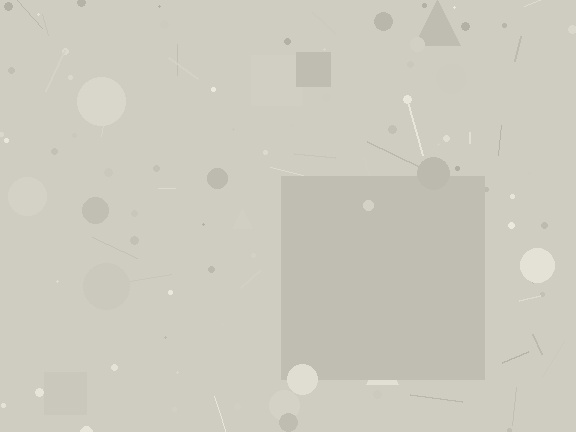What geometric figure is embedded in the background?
A square is embedded in the background.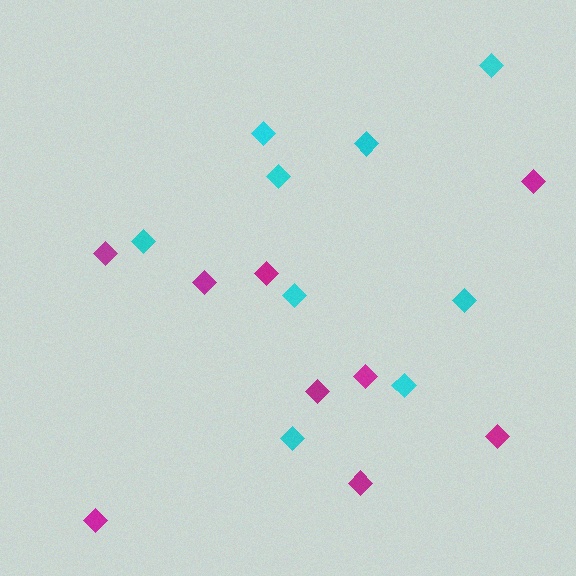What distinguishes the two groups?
There are 2 groups: one group of magenta diamonds (9) and one group of cyan diamonds (9).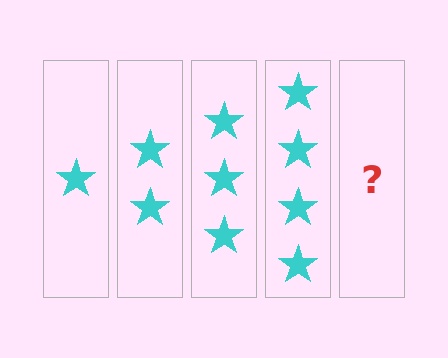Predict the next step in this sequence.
The next step is 5 stars.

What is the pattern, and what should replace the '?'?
The pattern is that each step adds one more star. The '?' should be 5 stars.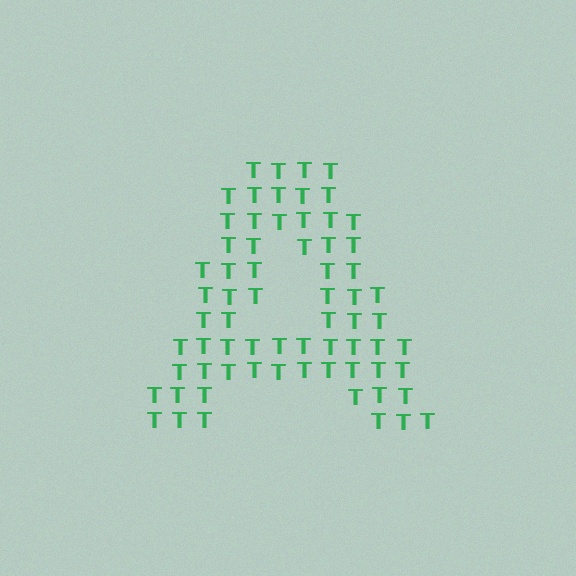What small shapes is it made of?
It is made of small letter T's.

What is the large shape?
The large shape is the letter A.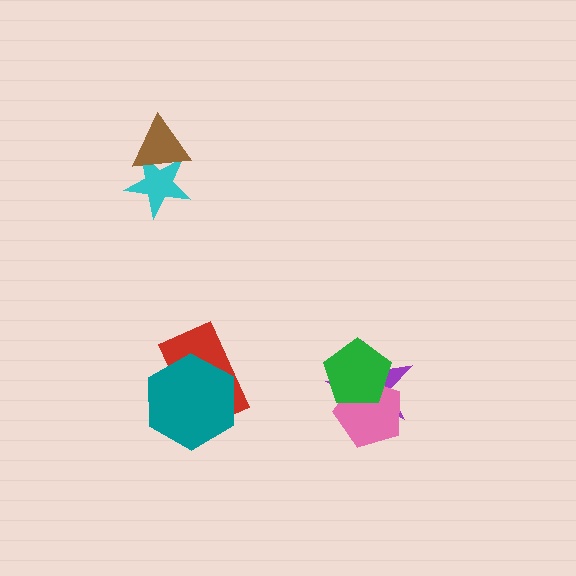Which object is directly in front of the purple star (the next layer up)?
The pink pentagon is directly in front of the purple star.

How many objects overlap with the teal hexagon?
1 object overlaps with the teal hexagon.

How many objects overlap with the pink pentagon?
2 objects overlap with the pink pentagon.